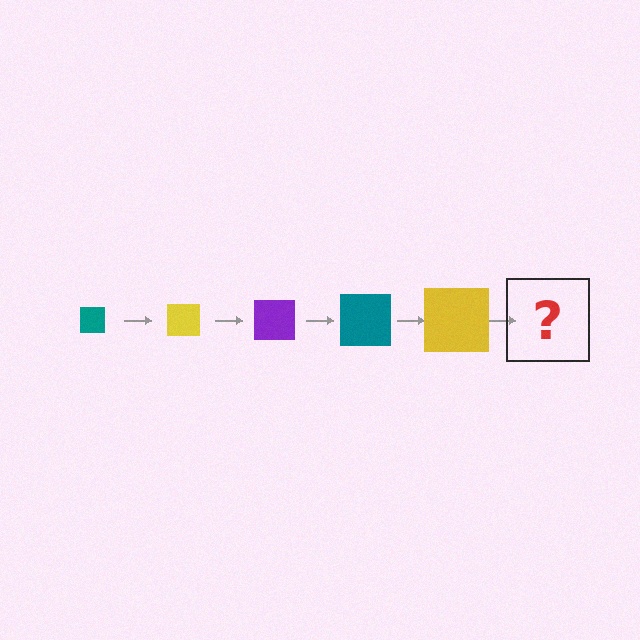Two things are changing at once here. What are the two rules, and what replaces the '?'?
The two rules are that the square grows larger each step and the color cycles through teal, yellow, and purple. The '?' should be a purple square, larger than the previous one.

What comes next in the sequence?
The next element should be a purple square, larger than the previous one.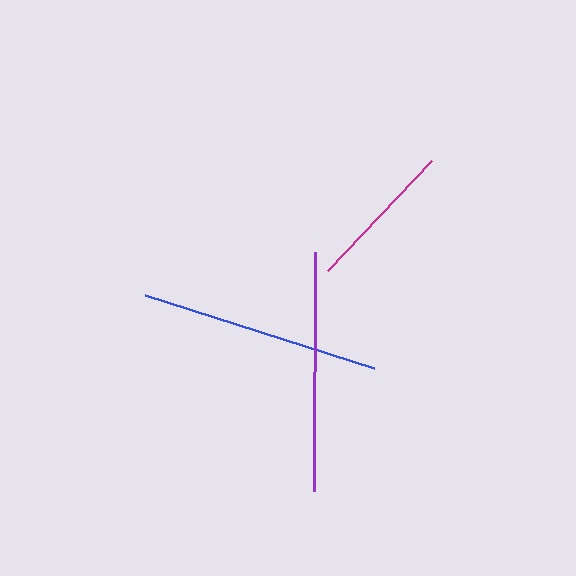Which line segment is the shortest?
The magenta line is the shortest at approximately 152 pixels.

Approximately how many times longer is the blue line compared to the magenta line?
The blue line is approximately 1.6 times the length of the magenta line.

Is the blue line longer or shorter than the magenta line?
The blue line is longer than the magenta line.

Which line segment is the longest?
The blue line is the longest at approximately 240 pixels.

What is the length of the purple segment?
The purple segment is approximately 239 pixels long.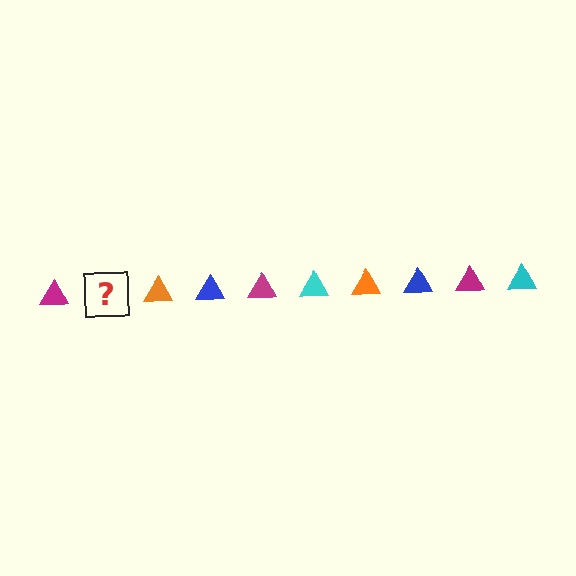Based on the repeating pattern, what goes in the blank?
The blank should be a cyan triangle.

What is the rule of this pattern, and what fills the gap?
The rule is that the pattern cycles through magenta, cyan, orange, blue triangles. The gap should be filled with a cyan triangle.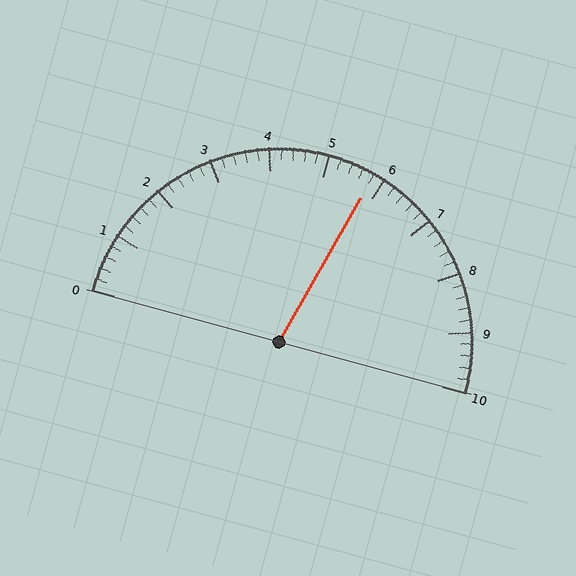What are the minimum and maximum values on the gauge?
The gauge ranges from 0 to 10.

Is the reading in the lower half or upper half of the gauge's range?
The reading is in the upper half of the range (0 to 10).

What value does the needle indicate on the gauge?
The needle indicates approximately 5.8.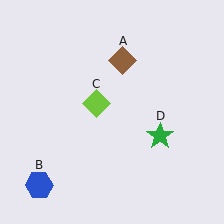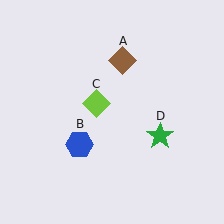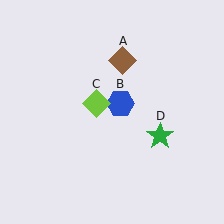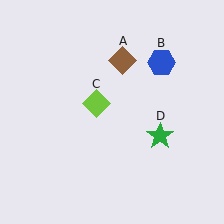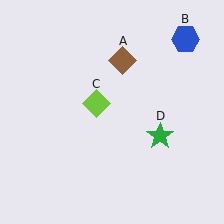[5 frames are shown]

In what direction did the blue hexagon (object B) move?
The blue hexagon (object B) moved up and to the right.